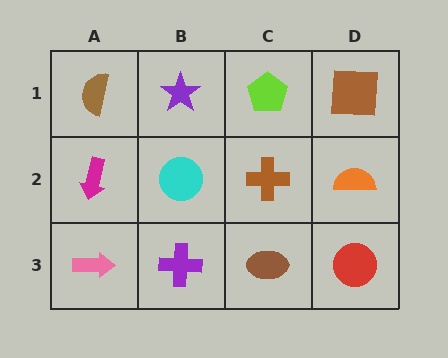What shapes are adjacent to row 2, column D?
A brown square (row 1, column D), a red circle (row 3, column D), a brown cross (row 2, column C).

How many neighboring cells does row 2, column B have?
4.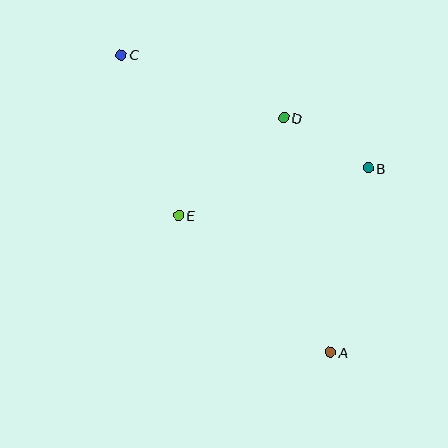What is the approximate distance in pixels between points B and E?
The distance between B and E is approximately 195 pixels.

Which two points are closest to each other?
Points B and D are closest to each other.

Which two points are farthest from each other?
Points A and C are farthest from each other.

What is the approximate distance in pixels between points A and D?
The distance between A and D is approximately 239 pixels.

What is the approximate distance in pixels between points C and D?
The distance between C and D is approximately 174 pixels.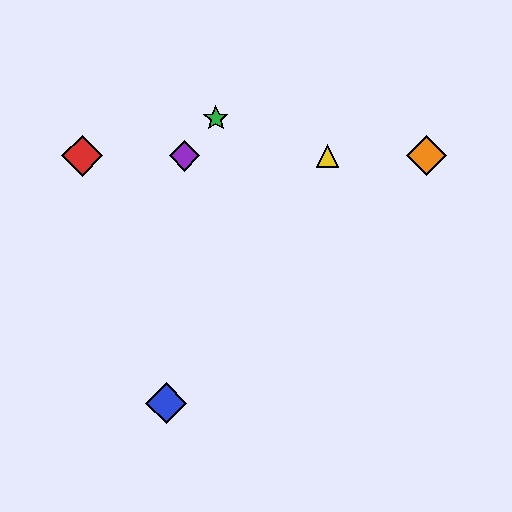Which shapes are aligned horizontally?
The red diamond, the yellow triangle, the purple diamond, the orange diamond are aligned horizontally.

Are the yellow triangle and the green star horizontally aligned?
No, the yellow triangle is at y≈156 and the green star is at y≈119.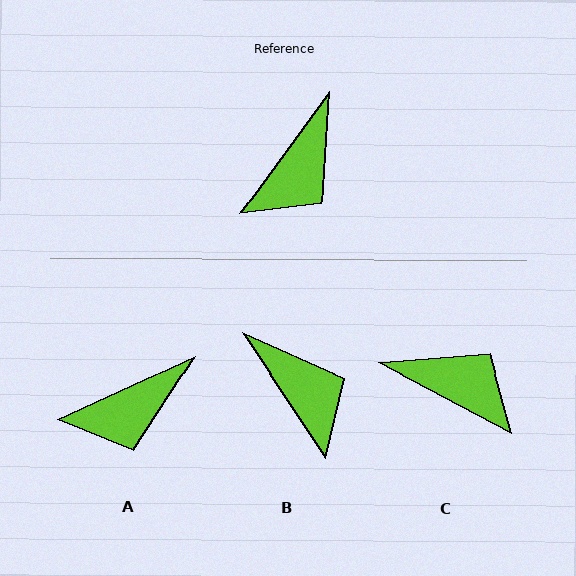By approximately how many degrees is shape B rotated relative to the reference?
Approximately 70 degrees counter-clockwise.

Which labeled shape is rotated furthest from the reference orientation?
C, about 98 degrees away.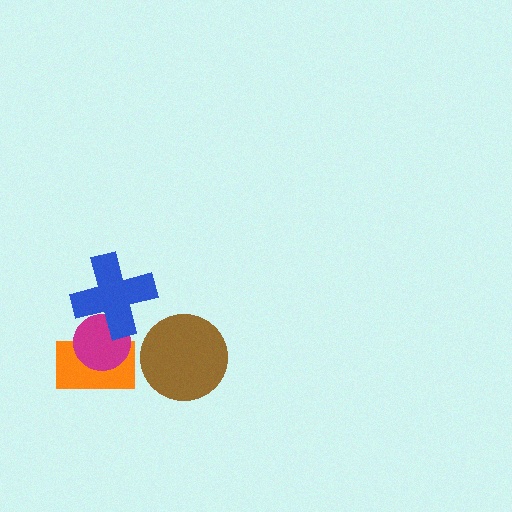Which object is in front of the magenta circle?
The blue cross is in front of the magenta circle.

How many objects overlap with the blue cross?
2 objects overlap with the blue cross.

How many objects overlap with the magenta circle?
2 objects overlap with the magenta circle.